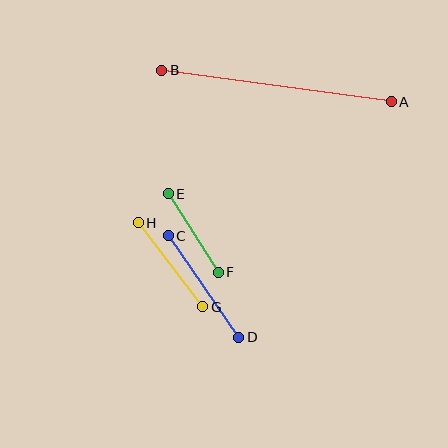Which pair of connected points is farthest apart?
Points A and B are farthest apart.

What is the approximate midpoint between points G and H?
The midpoint is at approximately (171, 265) pixels.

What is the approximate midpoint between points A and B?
The midpoint is at approximately (277, 86) pixels.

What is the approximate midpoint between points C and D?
The midpoint is at approximately (204, 286) pixels.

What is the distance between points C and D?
The distance is approximately 123 pixels.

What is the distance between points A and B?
The distance is approximately 231 pixels.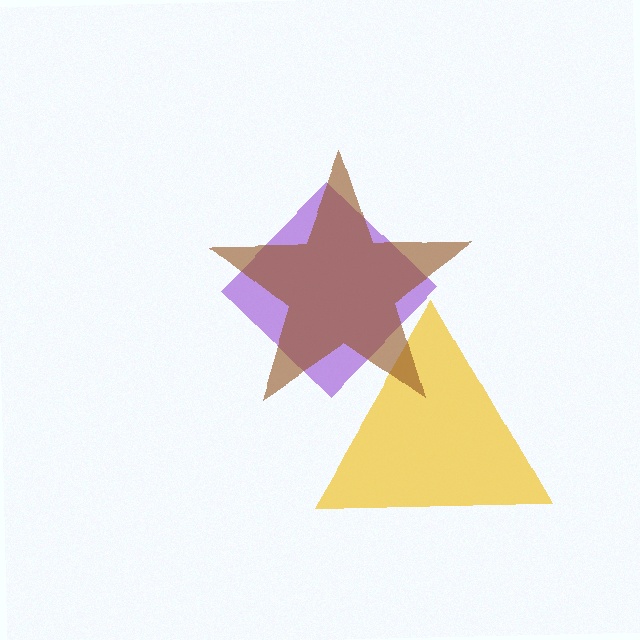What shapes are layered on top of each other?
The layered shapes are: a yellow triangle, a purple diamond, a brown star.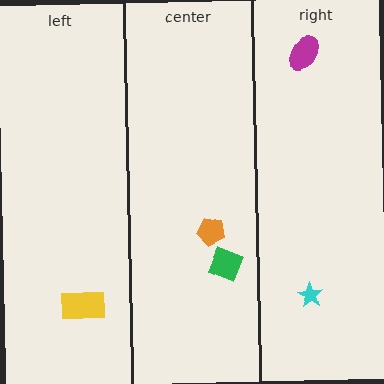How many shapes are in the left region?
1.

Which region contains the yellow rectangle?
The left region.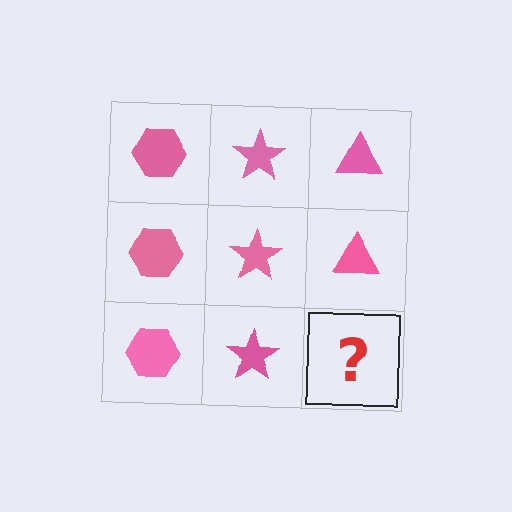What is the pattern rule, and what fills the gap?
The rule is that each column has a consistent shape. The gap should be filled with a pink triangle.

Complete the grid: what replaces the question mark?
The question mark should be replaced with a pink triangle.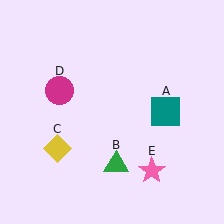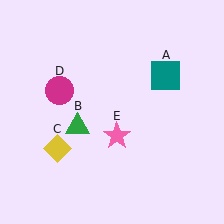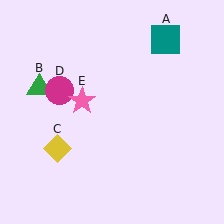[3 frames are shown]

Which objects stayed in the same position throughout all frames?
Yellow diamond (object C) and magenta circle (object D) remained stationary.